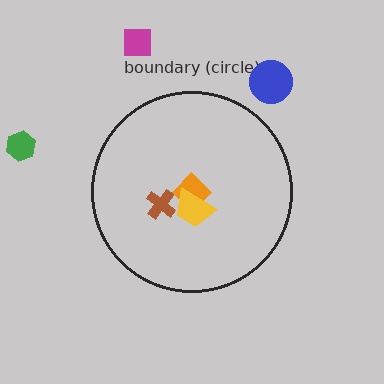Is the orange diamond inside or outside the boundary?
Inside.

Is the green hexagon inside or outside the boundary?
Outside.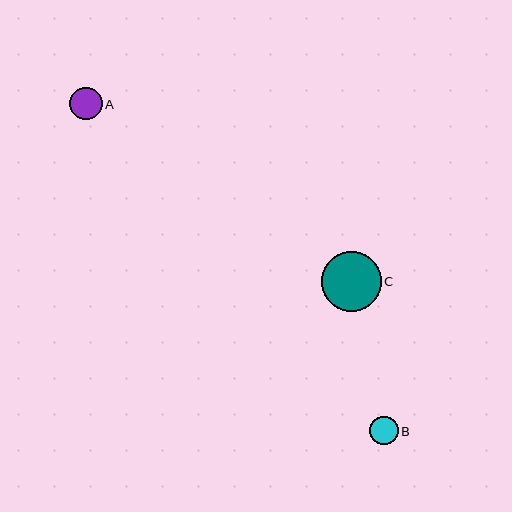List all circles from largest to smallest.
From largest to smallest: C, A, B.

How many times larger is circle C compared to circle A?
Circle C is approximately 1.8 times the size of circle A.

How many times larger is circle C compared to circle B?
Circle C is approximately 2.1 times the size of circle B.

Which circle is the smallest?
Circle B is the smallest with a size of approximately 28 pixels.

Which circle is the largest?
Circle C is the largest with a size of approximately 60 pixels.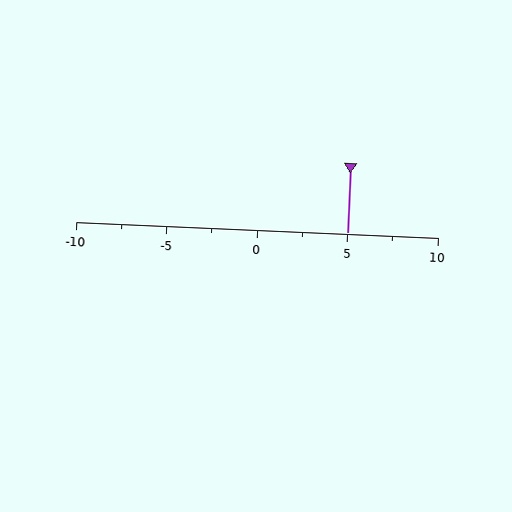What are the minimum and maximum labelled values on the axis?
The axis runs from -10 to 10.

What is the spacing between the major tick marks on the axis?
The major ticks are spaced 5 apart.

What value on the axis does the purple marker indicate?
The marker indicates approximately 5.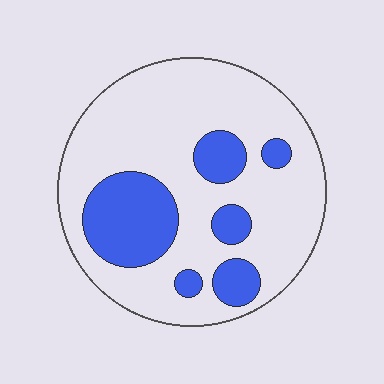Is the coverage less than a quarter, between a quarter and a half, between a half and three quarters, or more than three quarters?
Less than a quarter.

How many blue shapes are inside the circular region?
6.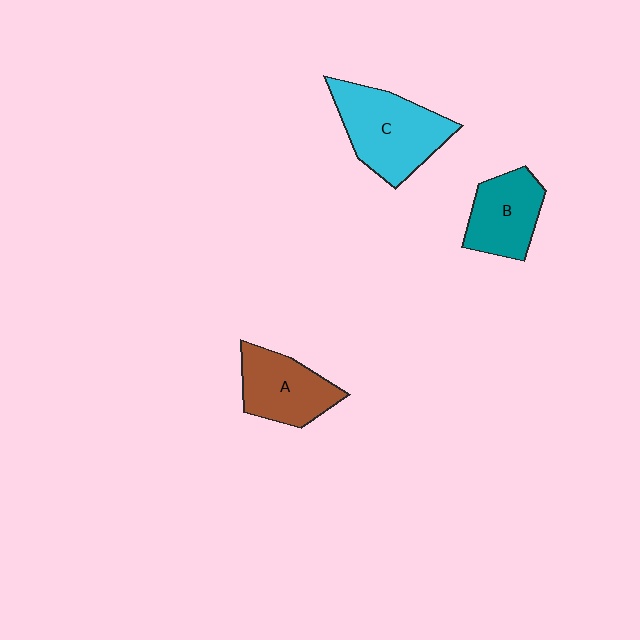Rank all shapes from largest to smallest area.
From largest to smallest: C (cyan), A (brown), B (teal).